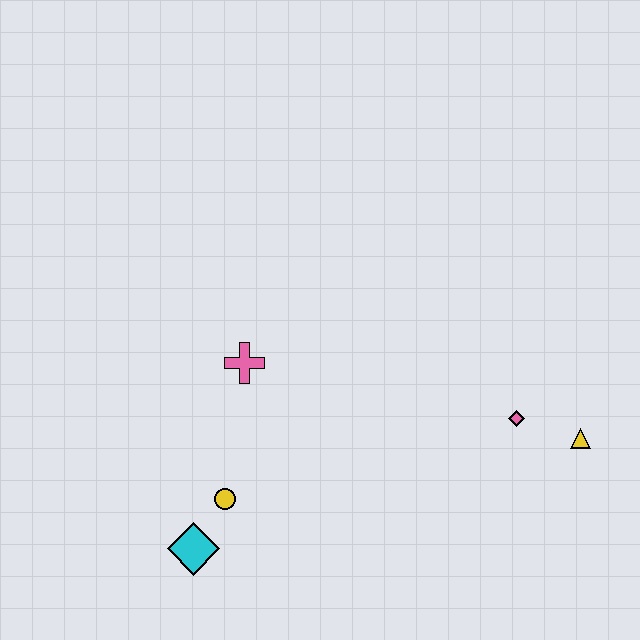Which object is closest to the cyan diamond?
The yellow circle is closest to the cyan diamond.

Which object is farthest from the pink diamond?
The cyan diamond is farthest from the pink diamond.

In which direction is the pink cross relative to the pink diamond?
The pink cross is to the left of the pink diamond.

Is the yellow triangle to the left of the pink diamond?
No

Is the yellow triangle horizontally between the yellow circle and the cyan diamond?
No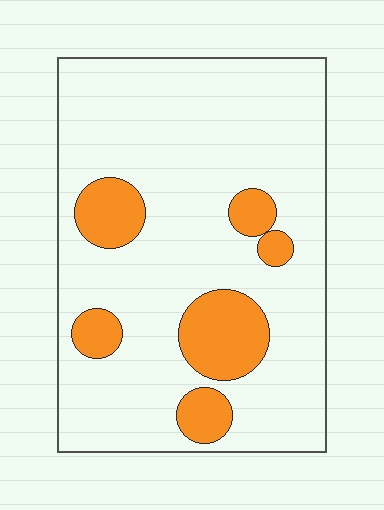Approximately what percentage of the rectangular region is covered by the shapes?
Approximately 15%.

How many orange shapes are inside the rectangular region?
6.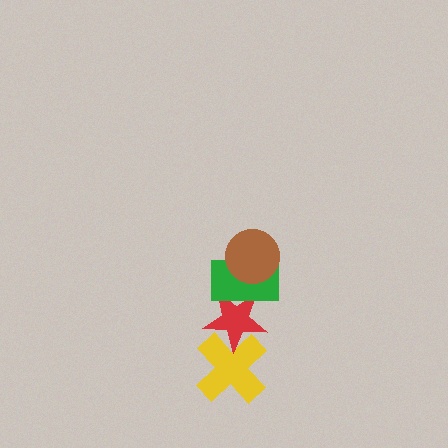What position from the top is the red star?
The red star is 3rd from the top.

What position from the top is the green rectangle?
The green rectangle is 2nd from the top.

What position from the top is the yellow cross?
The yellow cross is 4th from the top.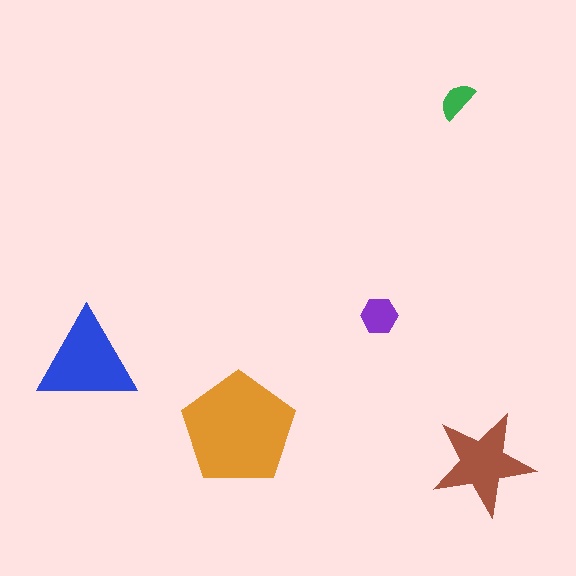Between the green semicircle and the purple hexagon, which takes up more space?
The purple hexagon.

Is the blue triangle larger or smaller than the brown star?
Larger.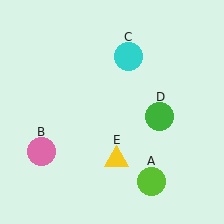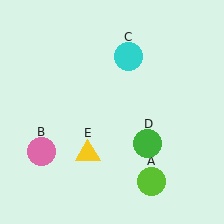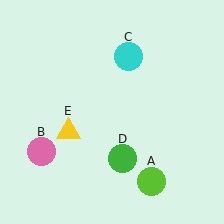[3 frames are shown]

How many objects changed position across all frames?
2 objects changed position: green circle (object D), yellow triangle (object E).